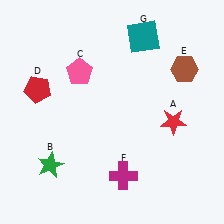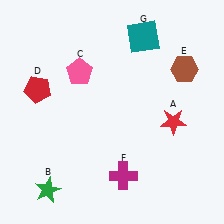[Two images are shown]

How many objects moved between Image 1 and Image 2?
1 object moved between the two images.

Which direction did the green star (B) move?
The green star (B) moved down.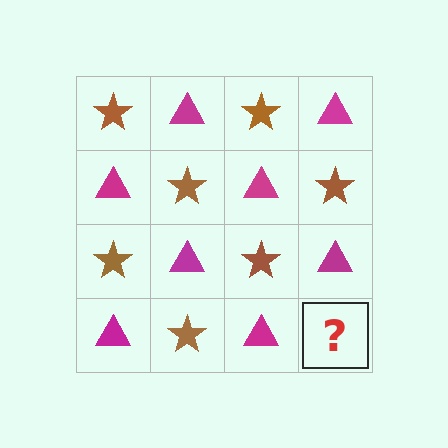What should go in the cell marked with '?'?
The missing cell should contain a brown star.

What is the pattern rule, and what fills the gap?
The rule is that it alternates brown star and magenta triangle in a checkerboard pattern. The gap should be filled with a brown star.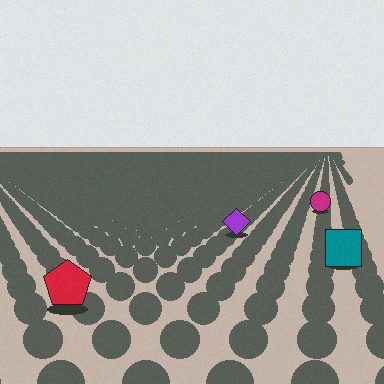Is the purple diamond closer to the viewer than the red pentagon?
No. The red pentagon is closer — you can tell from the texture gradient: the ground texture is coarser near it.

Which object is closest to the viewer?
The red pentagon is closest. The texture marks near it are larger and more spread out.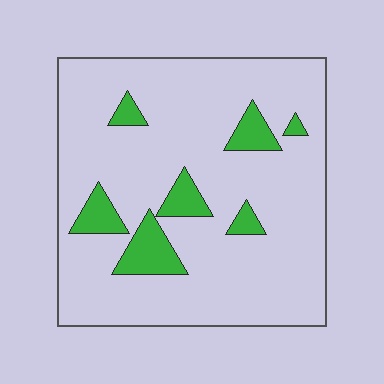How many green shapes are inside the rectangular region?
7.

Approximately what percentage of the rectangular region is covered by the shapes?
Approximately 15%.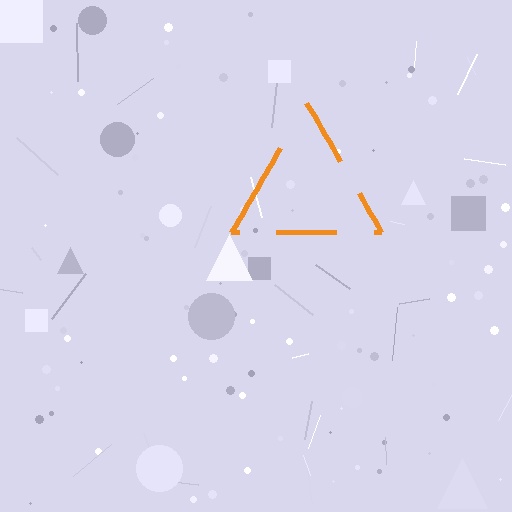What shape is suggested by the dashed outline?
The dashed outline suggests a triangle.